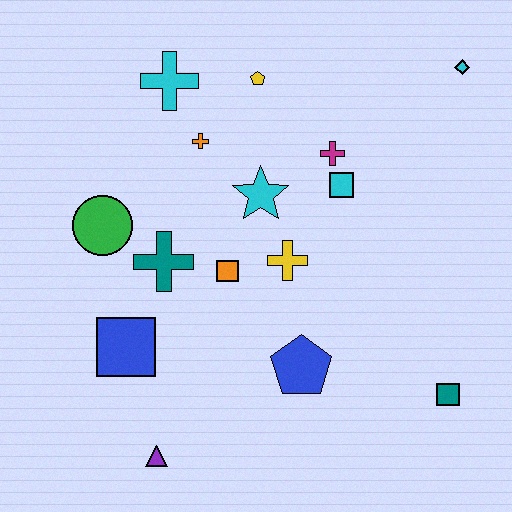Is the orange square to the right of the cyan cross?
Yes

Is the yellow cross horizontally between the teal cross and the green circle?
No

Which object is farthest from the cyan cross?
The teal square is farthest from the cyan cross.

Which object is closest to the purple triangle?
The blue square is closest to the purple triangle.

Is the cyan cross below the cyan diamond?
Yes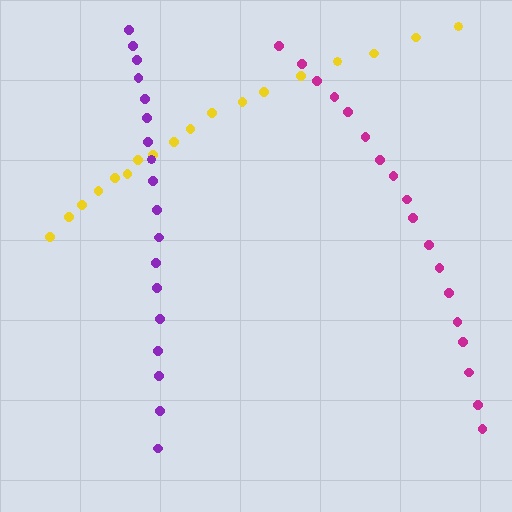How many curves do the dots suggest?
There are 3 distinct paths.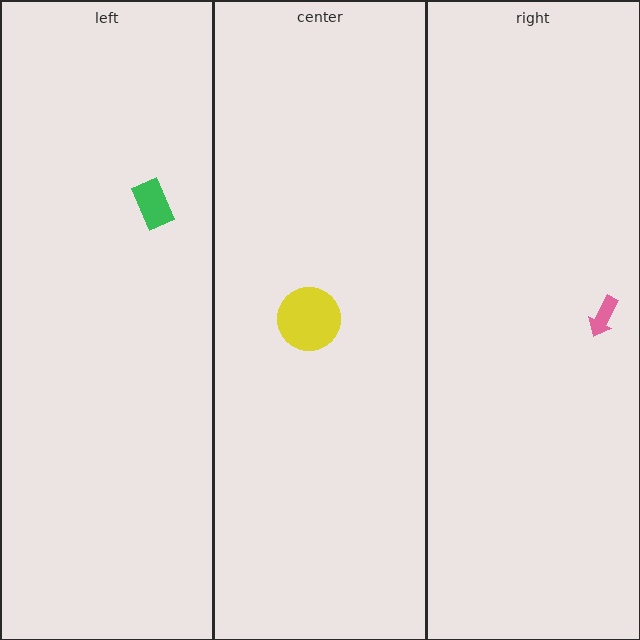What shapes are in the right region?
The pink arrow.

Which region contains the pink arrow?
The right region.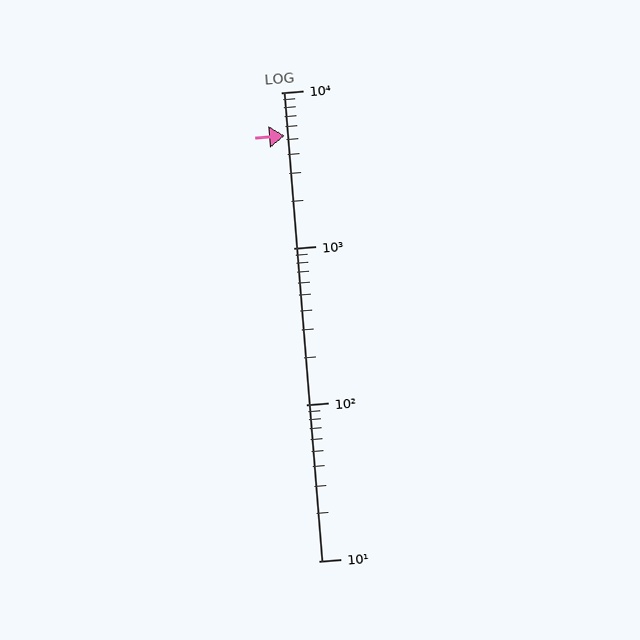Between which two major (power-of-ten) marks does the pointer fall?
The pointer is between 1000 and 10000.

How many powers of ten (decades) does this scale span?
The scale spans 3 decades, from 10 to 10000.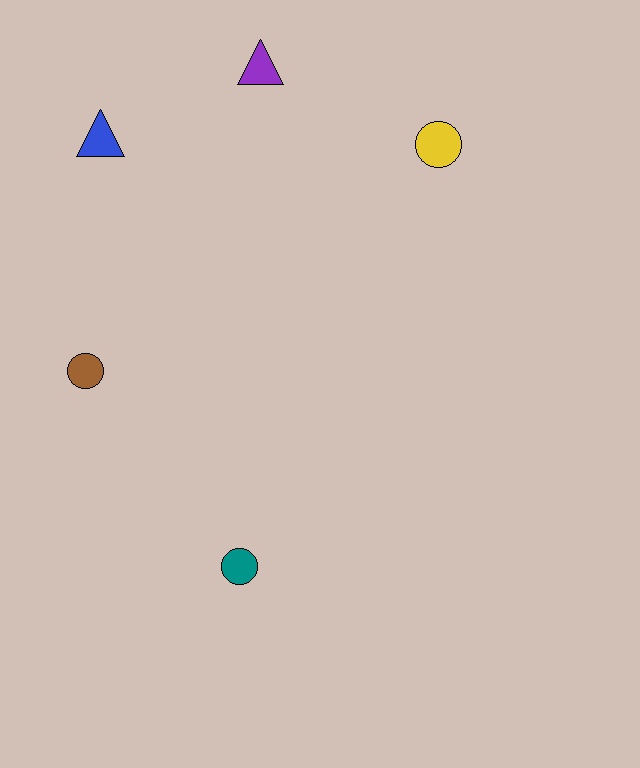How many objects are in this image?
There are 5 objects.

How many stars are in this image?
There are no stars.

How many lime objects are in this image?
There are no lime objects.